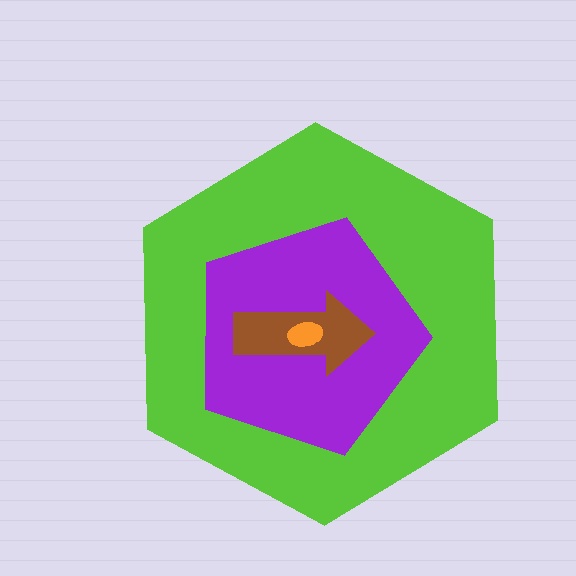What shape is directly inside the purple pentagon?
The brown arrow.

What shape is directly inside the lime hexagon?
The purple pentagon.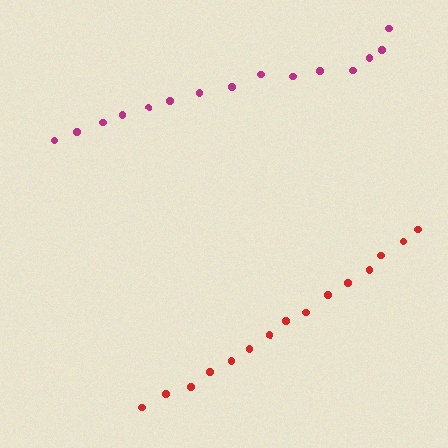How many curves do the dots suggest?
There are 2 distinct paths.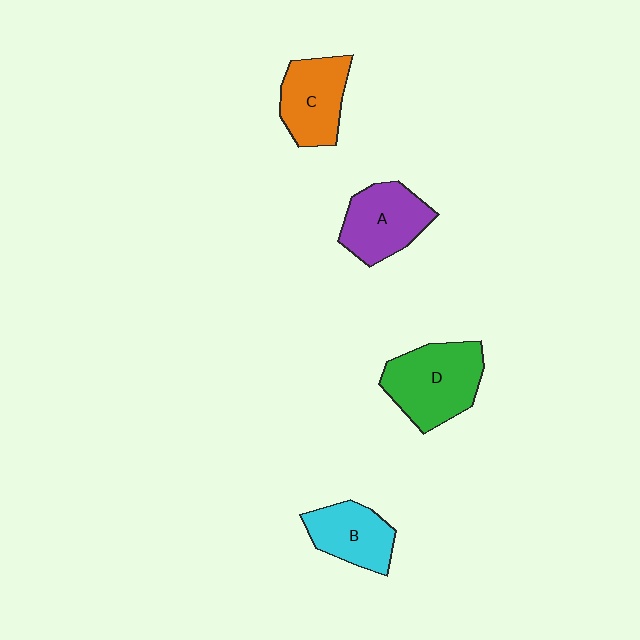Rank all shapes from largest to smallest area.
From largest to smallest: D (green), A (purple), C (orange), B (cyan).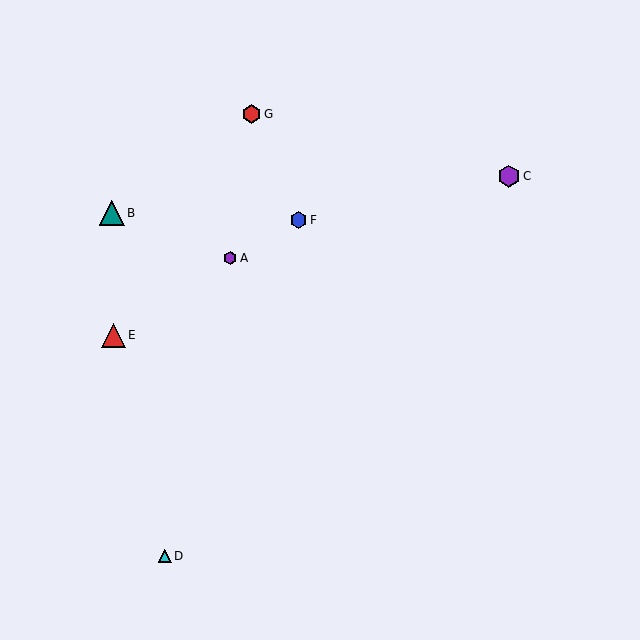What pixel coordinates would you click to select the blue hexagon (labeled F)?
Click at (298, 220) to select the blue hexagon F.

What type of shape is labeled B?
Shape B is a teal triangle.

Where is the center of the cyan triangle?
The center of the cyan triangle is at (165, 556).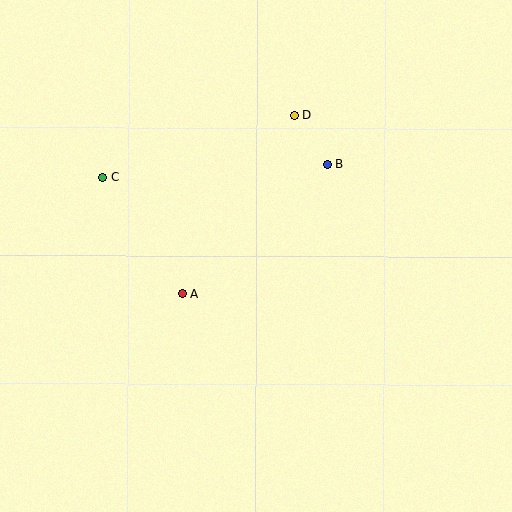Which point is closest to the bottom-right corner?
Point B is closest to the bottom-right corner.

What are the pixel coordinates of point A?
Point A is at (182, 294).